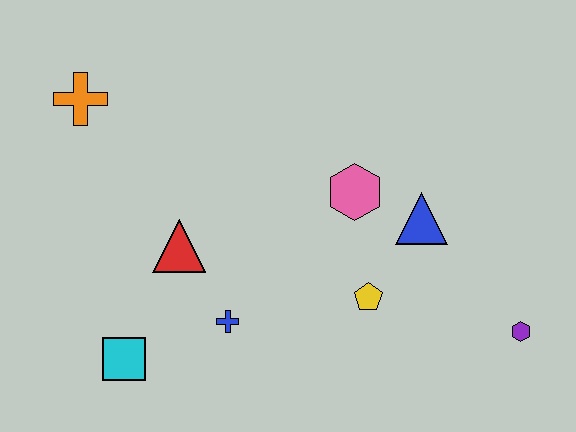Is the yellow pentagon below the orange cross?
Yes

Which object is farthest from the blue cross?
The purple hexagon is farthest from the blue cross.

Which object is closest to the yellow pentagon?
The blue triangle is closest to the yellow pentagon.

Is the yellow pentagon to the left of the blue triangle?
Yes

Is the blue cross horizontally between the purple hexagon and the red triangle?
Yes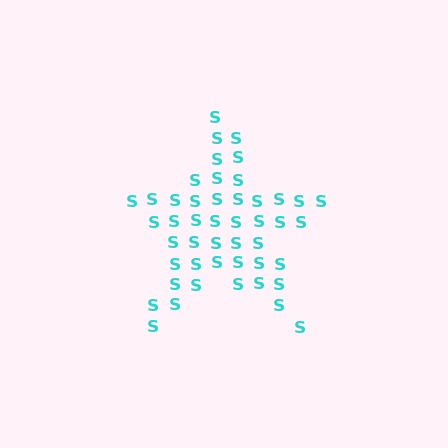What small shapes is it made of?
It is made of small letter S's.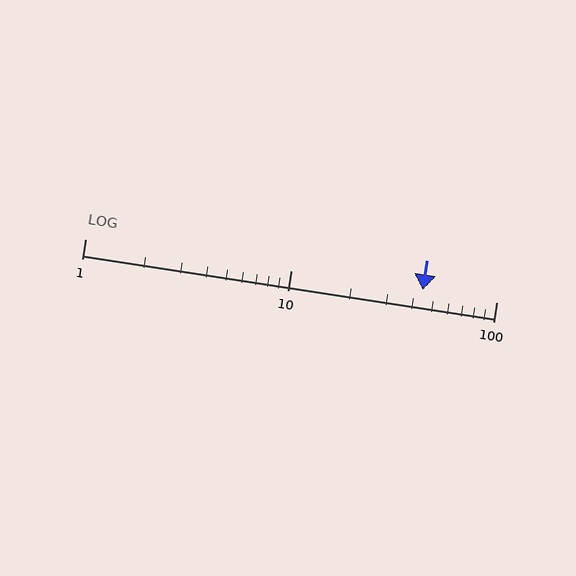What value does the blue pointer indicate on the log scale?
The pointer indicates approximately 44.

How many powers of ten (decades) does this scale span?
The scale spans 2 decades, from 1 to 100.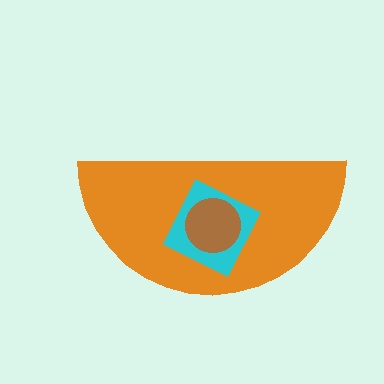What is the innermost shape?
The brown circle.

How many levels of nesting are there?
3.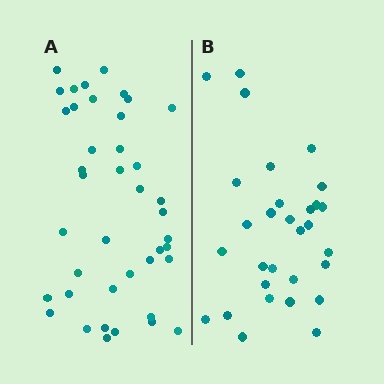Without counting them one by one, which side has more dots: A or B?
Region A (the left region) has more dots.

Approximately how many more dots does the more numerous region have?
Region A has roughly 12 or so more dots than region B.